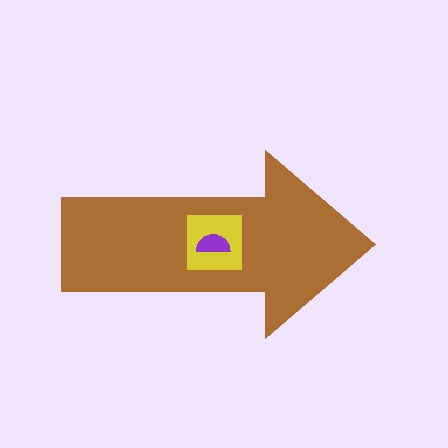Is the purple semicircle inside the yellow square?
Yes.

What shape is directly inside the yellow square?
The purple semicircle.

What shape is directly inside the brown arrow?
The yellow square.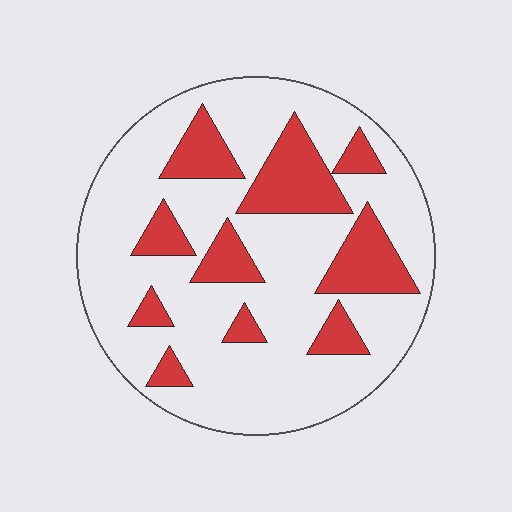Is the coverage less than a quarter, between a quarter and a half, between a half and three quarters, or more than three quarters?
Less than a quarter.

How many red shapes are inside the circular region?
10.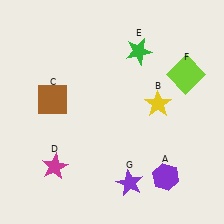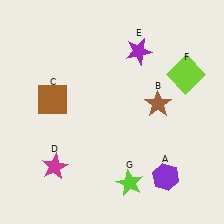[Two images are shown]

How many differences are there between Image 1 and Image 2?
There are 3 differences between the two images.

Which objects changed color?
B changed from yellow to brown. E changed from green to purple. G changed from purple to lime.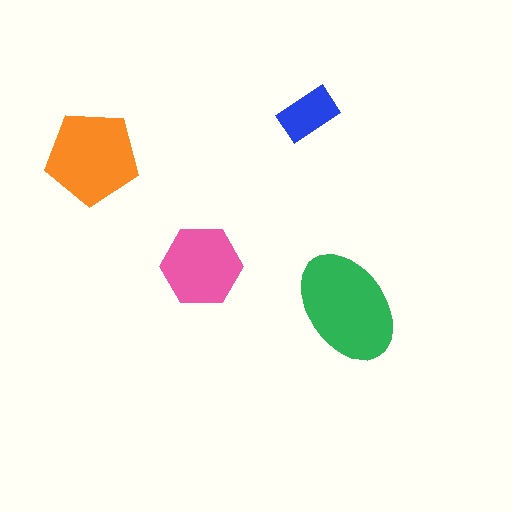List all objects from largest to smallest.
The green ellipse, the orange pentagon, the pink hexagon, the blue rectangle.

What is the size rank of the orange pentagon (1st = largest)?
2nd.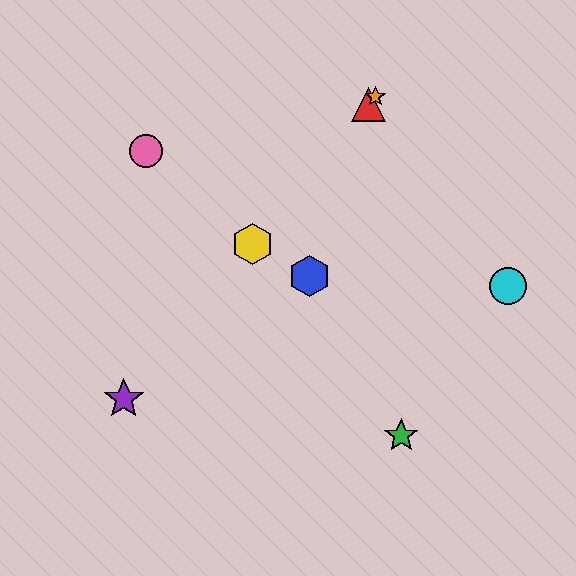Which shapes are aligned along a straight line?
The red triangle, the yellow hexagon, the purple star, the orange star are aligned along a straight line.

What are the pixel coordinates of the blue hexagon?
The blue hexagon is at (310, 276).